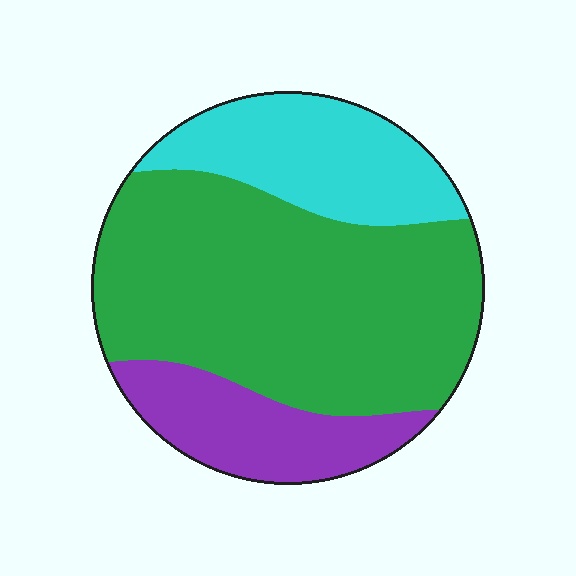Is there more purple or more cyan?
Cyan.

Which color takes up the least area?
Purple, at roughly 20%.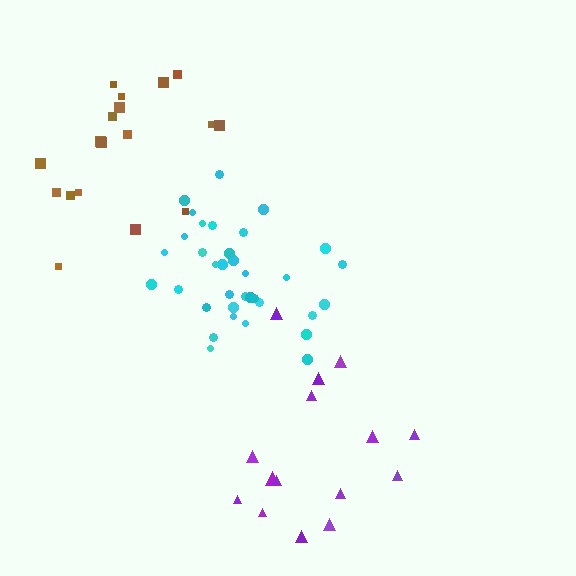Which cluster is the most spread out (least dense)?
Purple.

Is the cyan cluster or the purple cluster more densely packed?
Cyan.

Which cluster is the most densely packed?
Cyan.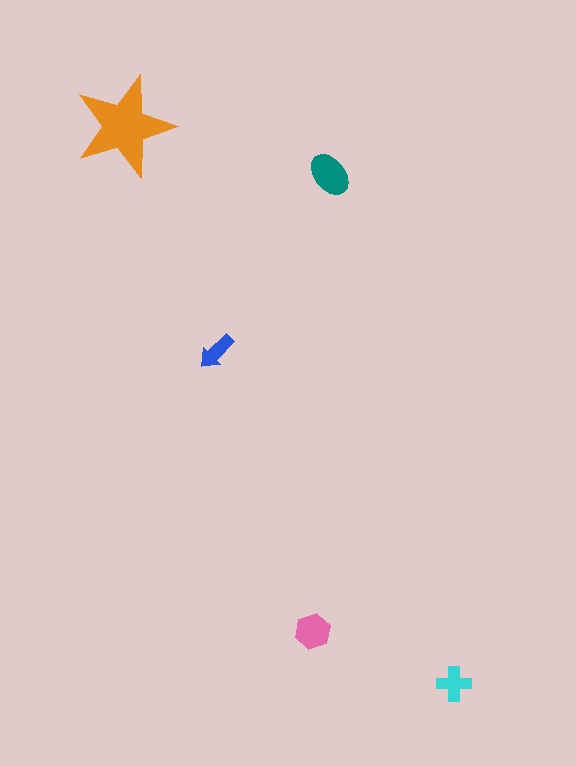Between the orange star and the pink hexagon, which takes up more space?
The orange star.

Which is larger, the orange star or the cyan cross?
The orange star.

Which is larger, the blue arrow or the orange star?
The orange star.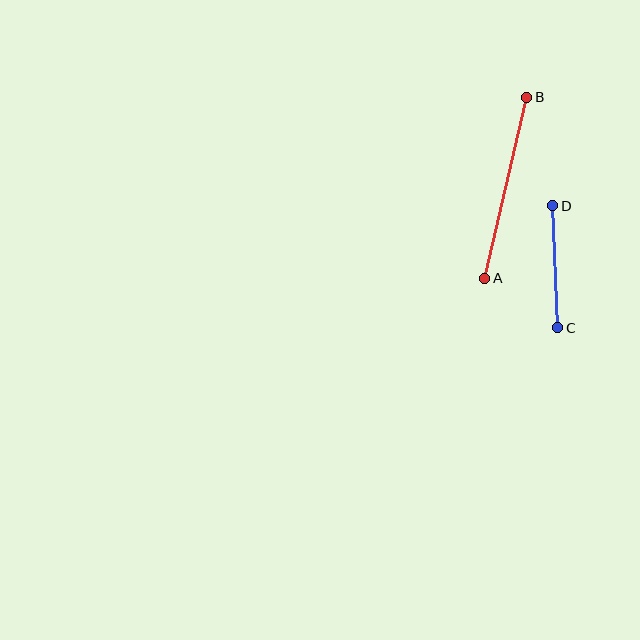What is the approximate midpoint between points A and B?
The midpoint is at approximately (506, 188) pixels.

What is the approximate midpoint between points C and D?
The midpoint is at approximately (555, 267) pixels.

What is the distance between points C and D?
The distance is approximately 122 pixels.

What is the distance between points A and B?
The distance is approximately 186 pixels.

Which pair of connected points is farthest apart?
Points A and B are farthest apart.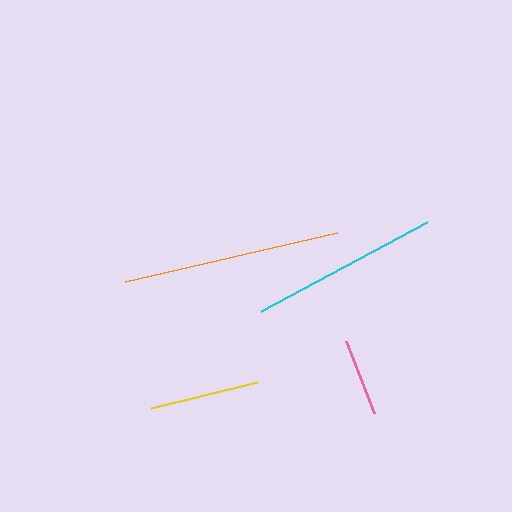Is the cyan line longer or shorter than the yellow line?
The cyan line is longer than the yellow line.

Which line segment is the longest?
The orange line is the longest at approximately 217 pixels.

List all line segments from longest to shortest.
From longest to shortest: orange, cyan, yellow, pink.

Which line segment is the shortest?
The pink line is the shortest at approximately 76 pixels.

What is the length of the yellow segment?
The yellow segment is approximately 109 pixels long.